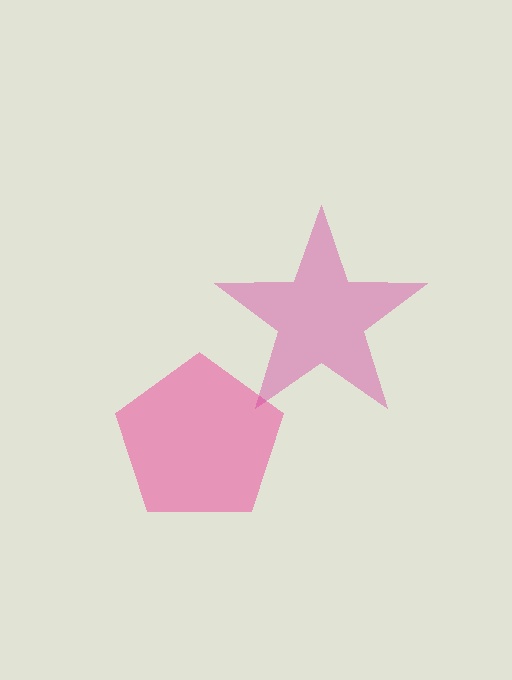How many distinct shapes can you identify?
There are 2 distinct shapes: a pink pentagon, a magenta star.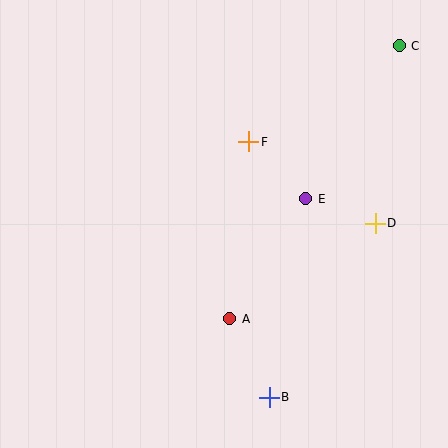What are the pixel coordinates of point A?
Point A is at (230, 319).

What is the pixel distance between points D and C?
The distance between D and C is 179 pixels.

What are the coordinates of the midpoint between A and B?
The midpoint between A and B is at (249, 358).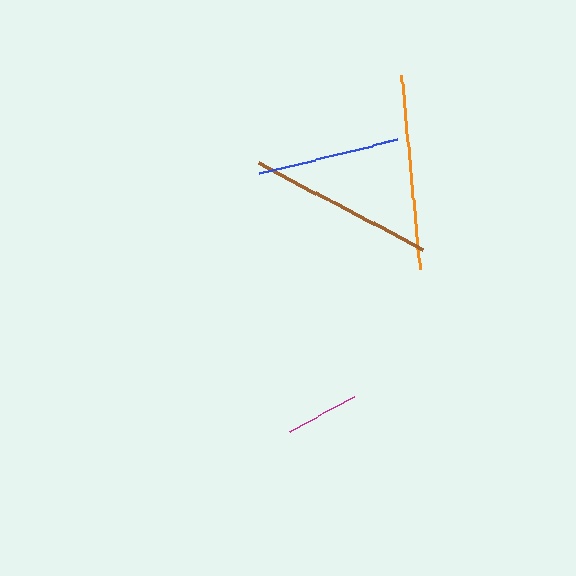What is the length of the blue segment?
The blue segment is approximately 143 pixels long.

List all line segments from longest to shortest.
From longest to shortest: orange, brown, blue, magenta.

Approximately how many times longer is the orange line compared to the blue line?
The orange line is approximately 1.4 times the length of the blue line.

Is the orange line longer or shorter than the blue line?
The orange line is longer than the blue line.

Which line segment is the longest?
The orange line is the longest at approximately 195 pixels.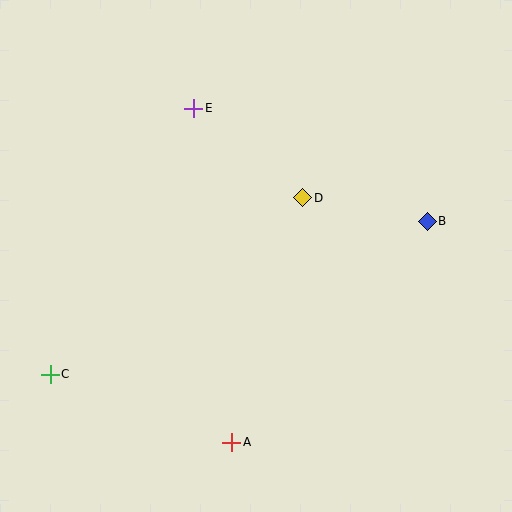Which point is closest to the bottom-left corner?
Point C is closest to the bottom-left corner.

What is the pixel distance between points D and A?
The distance between D and A is 255 pixels.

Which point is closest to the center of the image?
Point D at (303, 198) is closest to the center.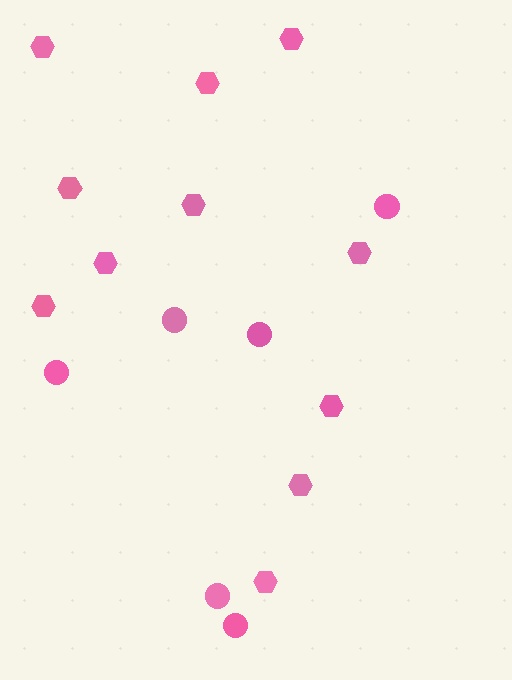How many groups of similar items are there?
There are 2 groups: one group of hexagons (11) and one group of circles (6).